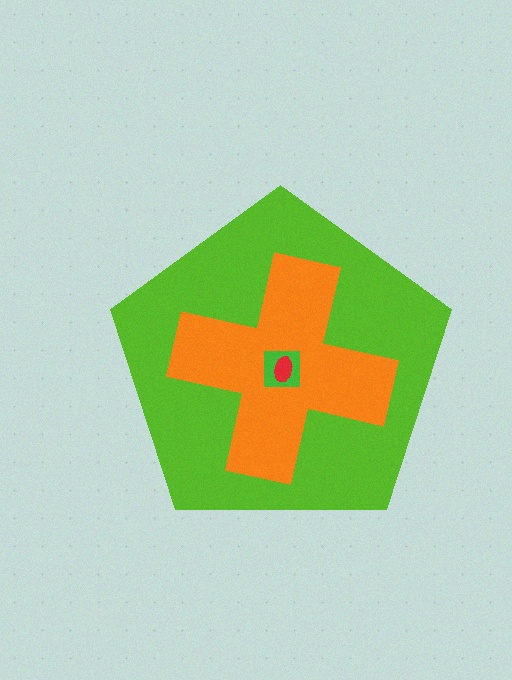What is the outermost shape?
The lime pentagon.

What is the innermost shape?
The red ellipse.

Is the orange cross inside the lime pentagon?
Yes.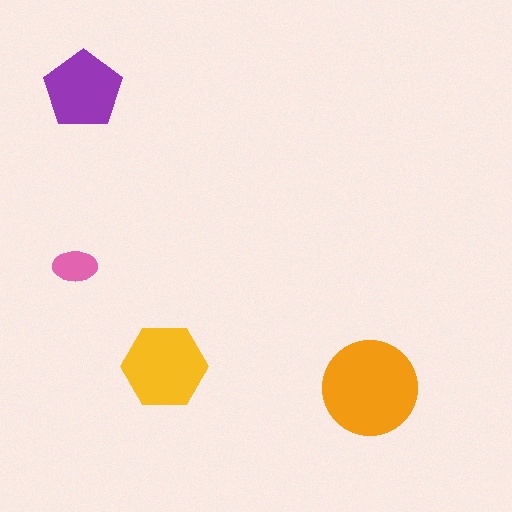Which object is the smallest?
The pink ellipse.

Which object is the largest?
The orange circle.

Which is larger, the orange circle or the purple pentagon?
The orange circle.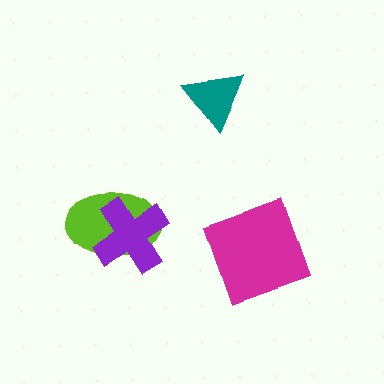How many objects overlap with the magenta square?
0 objects overlap with the magenta square.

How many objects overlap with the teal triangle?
0 objects overlap with the teal triangle.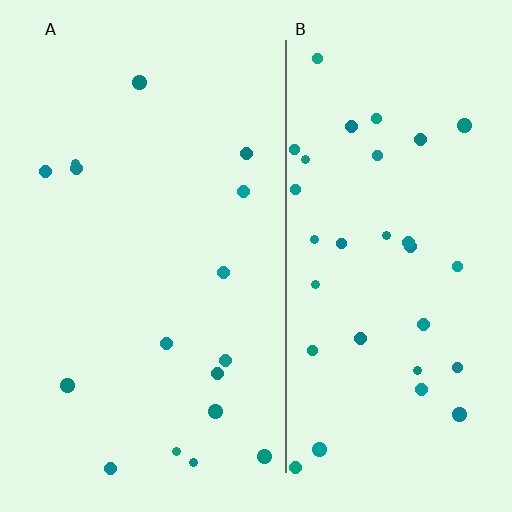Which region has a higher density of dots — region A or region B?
B (the right).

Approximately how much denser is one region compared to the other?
Approximately 2.1× — region B over region A.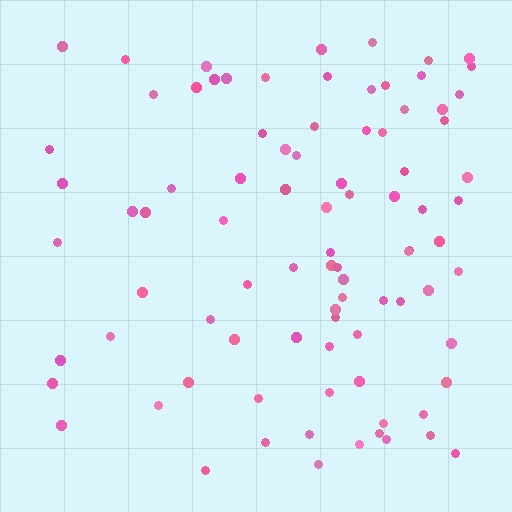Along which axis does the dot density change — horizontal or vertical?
Horizontal.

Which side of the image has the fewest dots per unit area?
The left.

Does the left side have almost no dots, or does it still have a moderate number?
Still a moderate number, just noticeably fewer than the right.